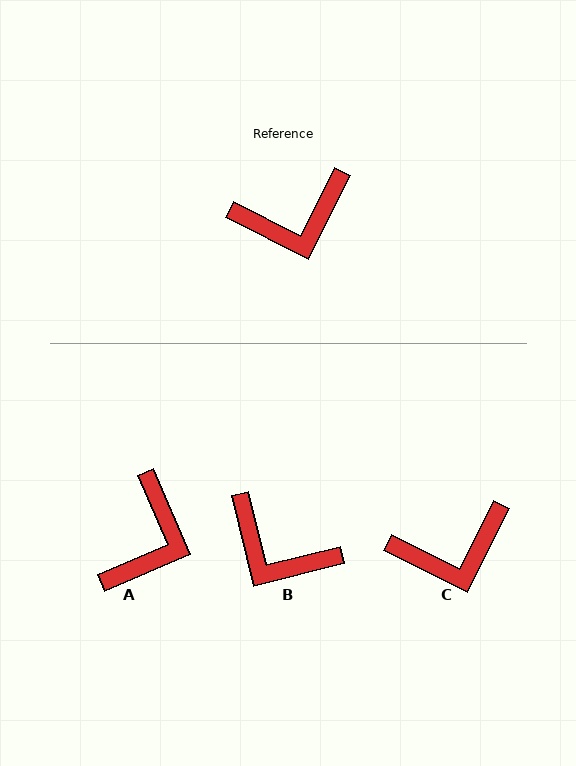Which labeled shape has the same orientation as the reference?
C.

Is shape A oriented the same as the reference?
No, it is off by about 50 degrees.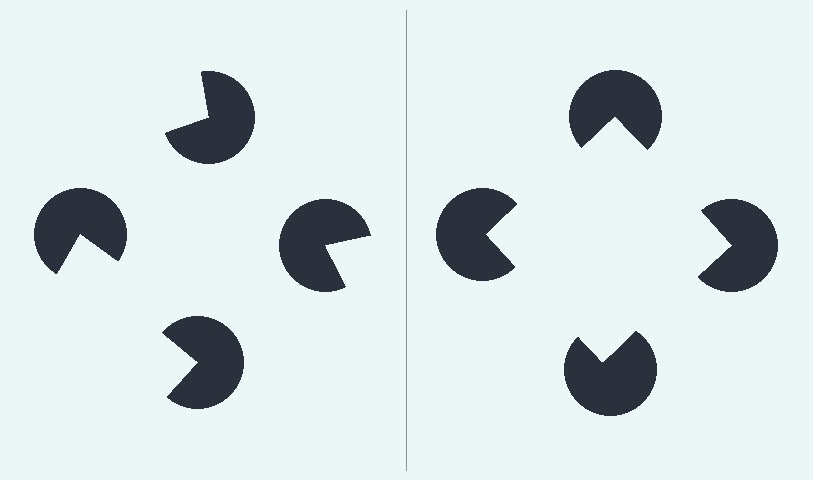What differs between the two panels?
The pac-man discs are positioned identically on both sides; only the wedge orientations differ. On the right they align to a square; on the left they are misaligned.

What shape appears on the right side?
An illusory square.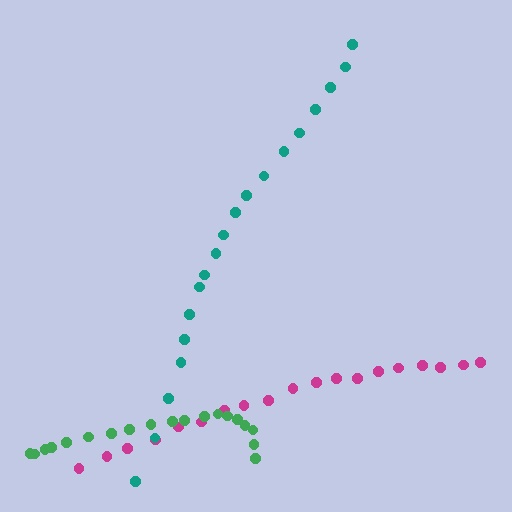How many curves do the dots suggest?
There are 3 distinct paths.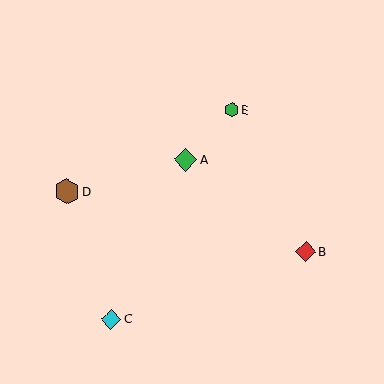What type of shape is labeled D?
Shape D is a brown hexagon.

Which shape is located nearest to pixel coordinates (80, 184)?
The brown hexagon (labeled D) at (67, 191) is nearest to that location.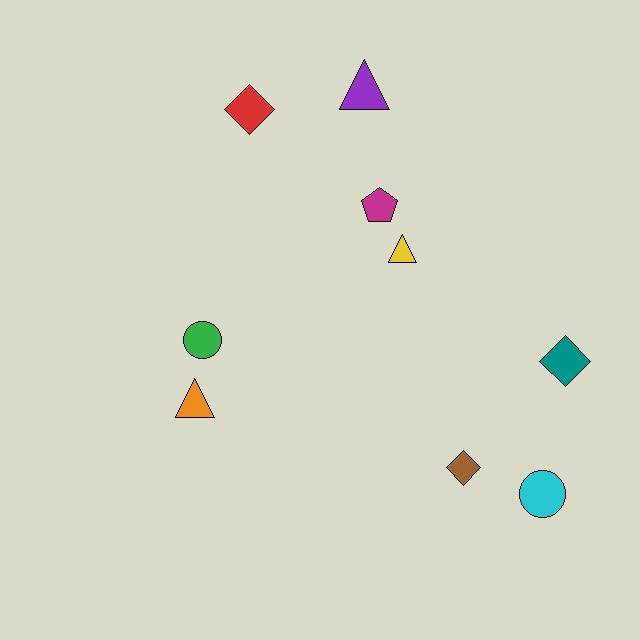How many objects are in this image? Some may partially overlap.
There are 9 objects.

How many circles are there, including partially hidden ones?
There are 2 circles.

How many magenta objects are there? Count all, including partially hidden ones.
There is 1 magenta object.